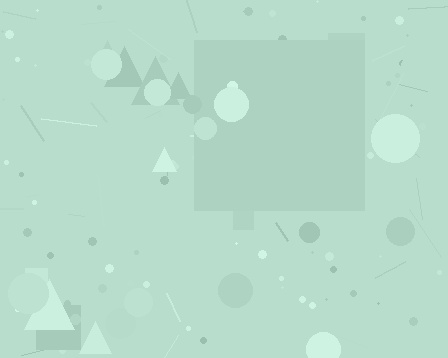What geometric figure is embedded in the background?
A square is embedded in the background.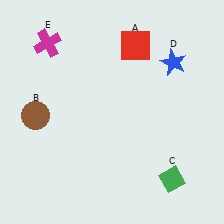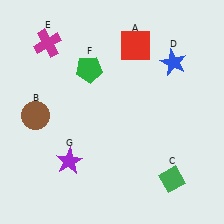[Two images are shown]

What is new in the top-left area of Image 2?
A green pentagon (F) was added in the top-left area of Image 2.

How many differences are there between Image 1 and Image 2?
There are 2 differences between the two images.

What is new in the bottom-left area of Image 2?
A purple star (G) was added in the bottom-left area of Image 2.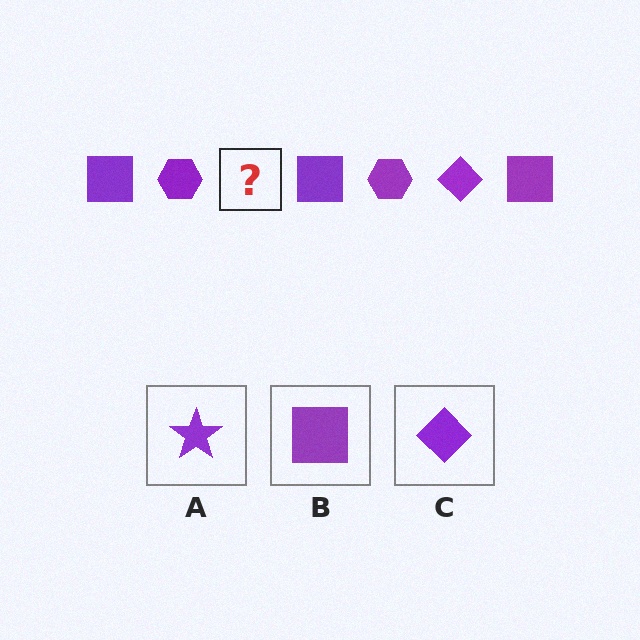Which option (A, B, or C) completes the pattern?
C.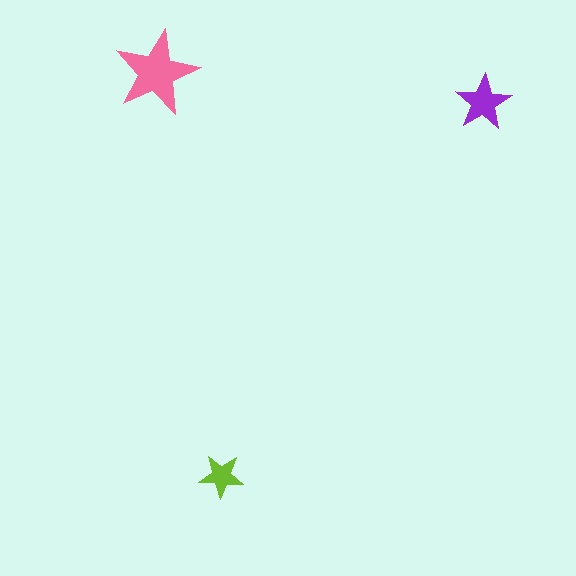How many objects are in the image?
There are 3 objects in the image.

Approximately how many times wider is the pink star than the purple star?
About 1.5 times wider.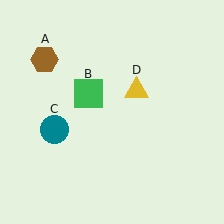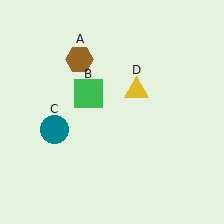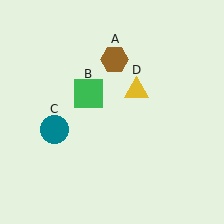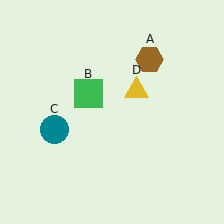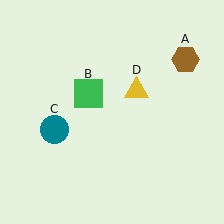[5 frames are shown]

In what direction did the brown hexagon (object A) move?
The brown hexagon (object A) moved right.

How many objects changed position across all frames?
1 object changed position: brown hexagon (object A).